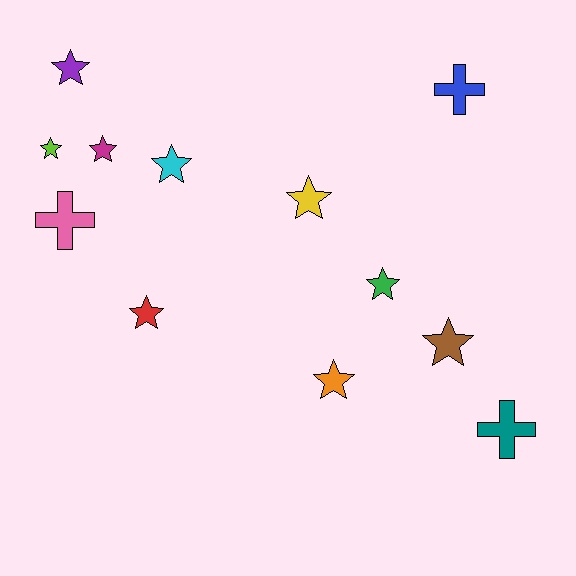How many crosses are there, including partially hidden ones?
There are 3 crosses.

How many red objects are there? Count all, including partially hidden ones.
There is 1 red object.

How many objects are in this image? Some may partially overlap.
There are 12 objects.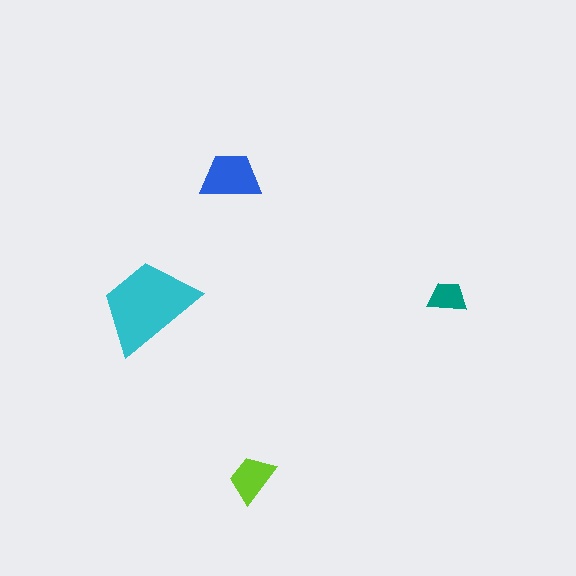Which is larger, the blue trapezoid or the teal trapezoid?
The blue one.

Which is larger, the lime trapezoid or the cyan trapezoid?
The cyan one.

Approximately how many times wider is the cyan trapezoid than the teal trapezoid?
About 2.5 times wider.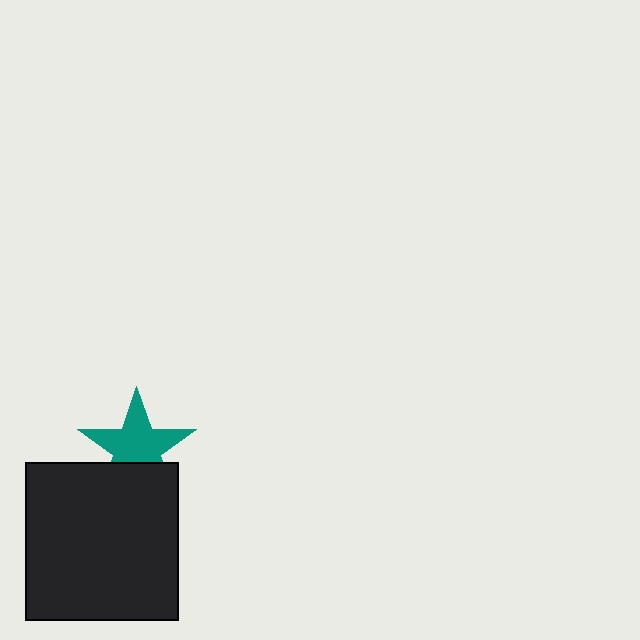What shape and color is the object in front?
The object in front is a black rectangle.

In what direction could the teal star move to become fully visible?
The teal star could move up. That would shift it out from behind the black rectangle entirely.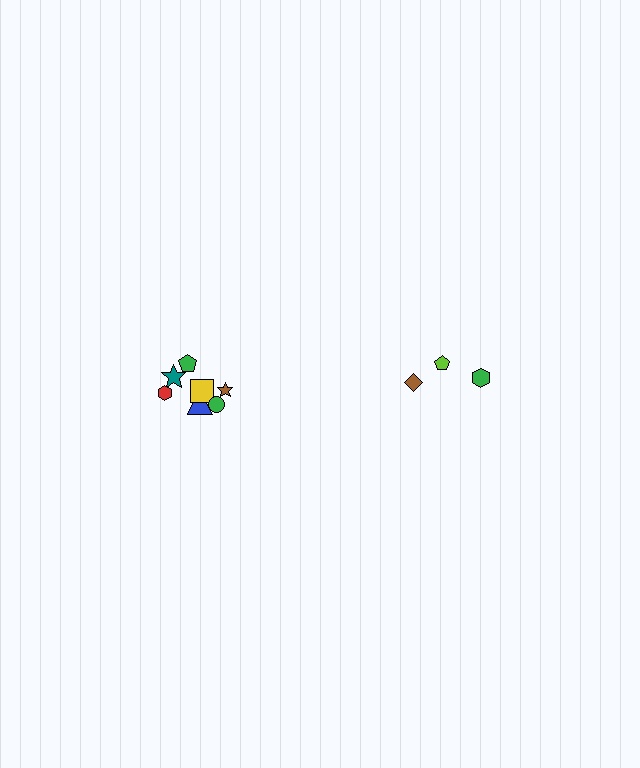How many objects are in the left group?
There are 8 objects.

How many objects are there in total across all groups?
There are 11 objects.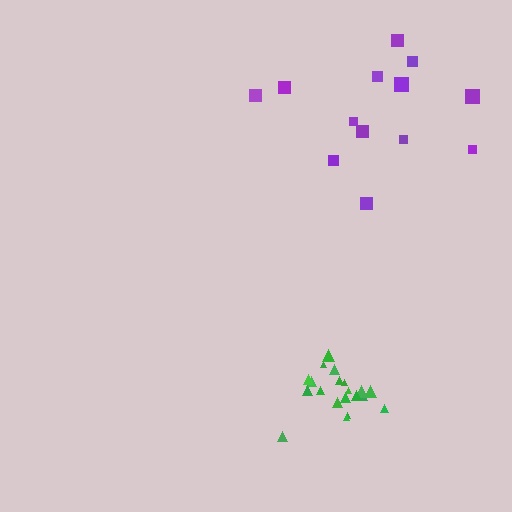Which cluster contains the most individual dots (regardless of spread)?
Green (20).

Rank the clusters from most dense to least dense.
green, purple.